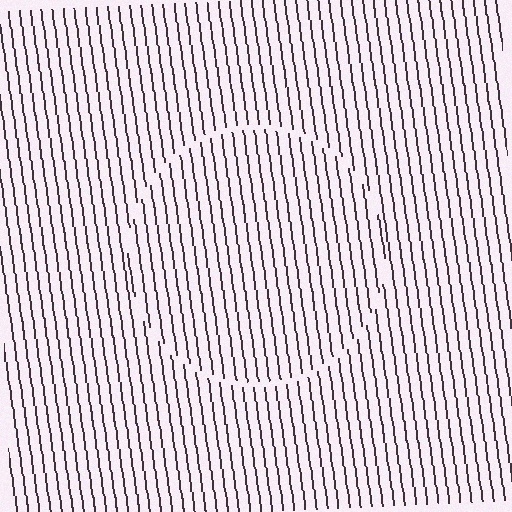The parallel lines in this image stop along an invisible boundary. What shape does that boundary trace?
An illusory circle. The interior of the shape contains the same grating, shifted by half a period — the contour is defined by the phase discontinuity where line-ends from the inner and outer gratings abut.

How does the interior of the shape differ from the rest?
The interior of the shape contains the same grating, shifted by half a period — the contour is defined by the phase discontinuity where line-ends from the inner and outer gratings abut.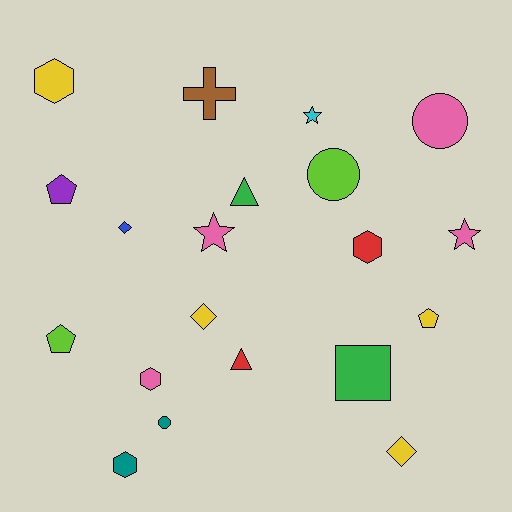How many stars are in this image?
There are 3 stars.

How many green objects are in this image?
There are 2 green objects.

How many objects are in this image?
There are 20 objects.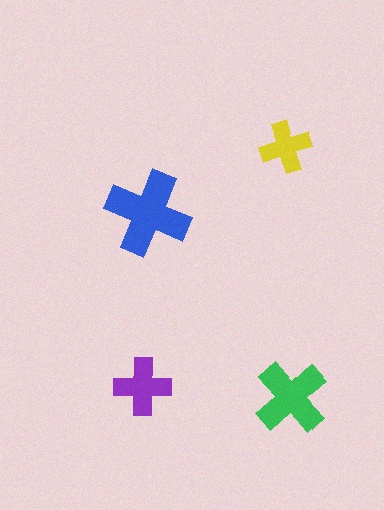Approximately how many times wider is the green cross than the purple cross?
About 1.5 times wider.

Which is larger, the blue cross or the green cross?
The blue one.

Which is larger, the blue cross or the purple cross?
The blue one.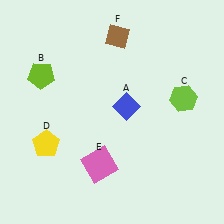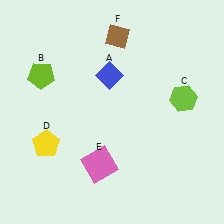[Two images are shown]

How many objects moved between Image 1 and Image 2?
1 object moved between the two images.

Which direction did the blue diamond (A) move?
The blue diamond (A) moved up.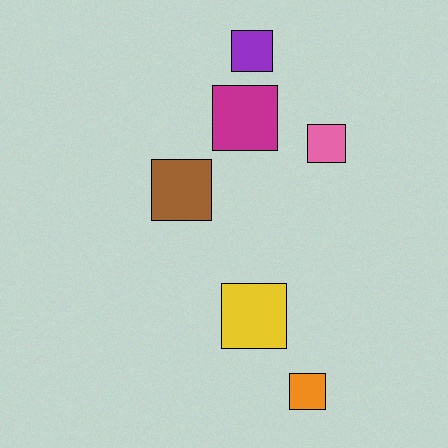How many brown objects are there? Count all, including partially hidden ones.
There is 1 brown object.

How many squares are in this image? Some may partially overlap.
There are 6 squares.